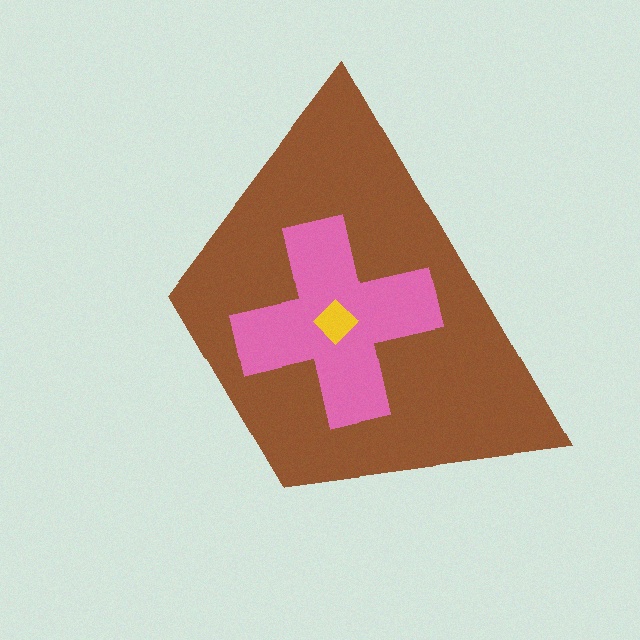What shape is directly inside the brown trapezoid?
The pink cross.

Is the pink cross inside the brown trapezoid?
Yes.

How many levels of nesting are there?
3.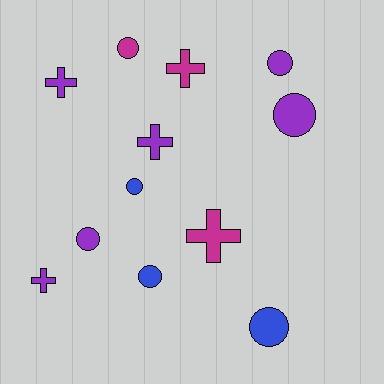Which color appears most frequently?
Purple, with 6 objects.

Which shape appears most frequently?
Circle, with 7 objects.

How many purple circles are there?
There are 3 purple circles.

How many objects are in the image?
There are 12 objects.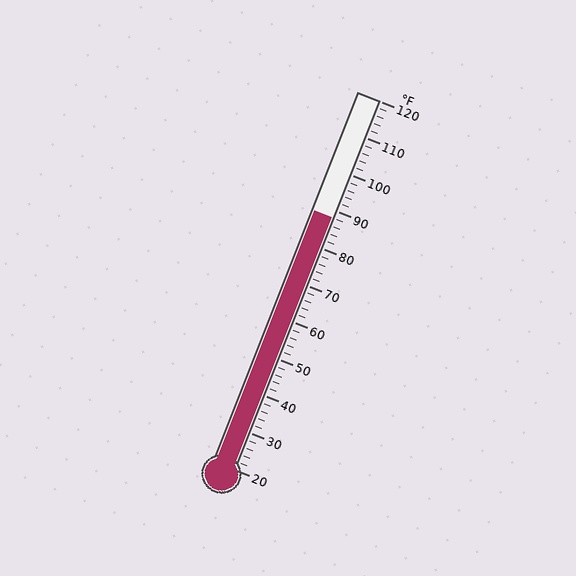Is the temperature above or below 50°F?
The temperature is above 50°F.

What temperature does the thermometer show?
The thermometer shows approximately 88°F.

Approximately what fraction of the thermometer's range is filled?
The thermometer is filled to approximately 70% of its range.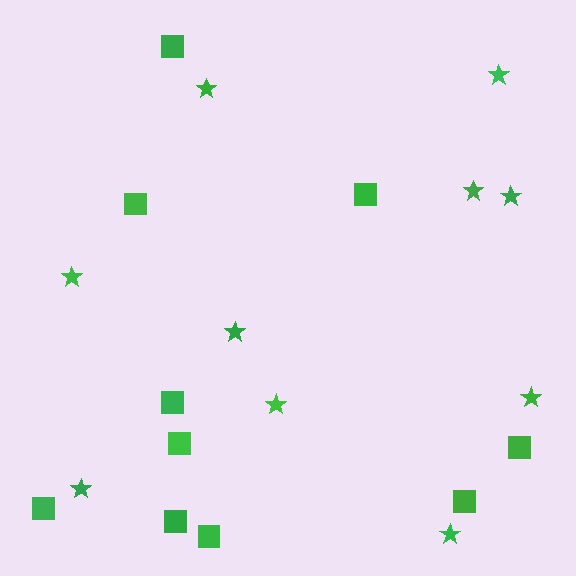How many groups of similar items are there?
There are 2 groups: one group of stars (10) and one group of squares (10).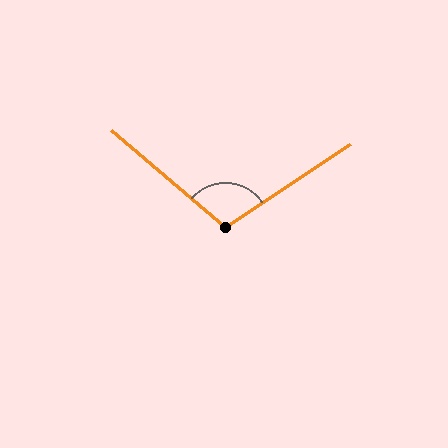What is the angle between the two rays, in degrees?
Approximately 106 degrees.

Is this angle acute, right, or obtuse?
It is obtuse.